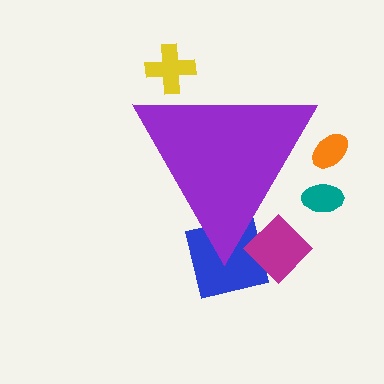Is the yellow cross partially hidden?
Yes, the yellow cross is partially hidden behind the purple triangle.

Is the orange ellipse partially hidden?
Yes, the orange ellipse is partially hidden behind the purple triangle.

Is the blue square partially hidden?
Yes, the blue square is partially hidden behind the purple triangle.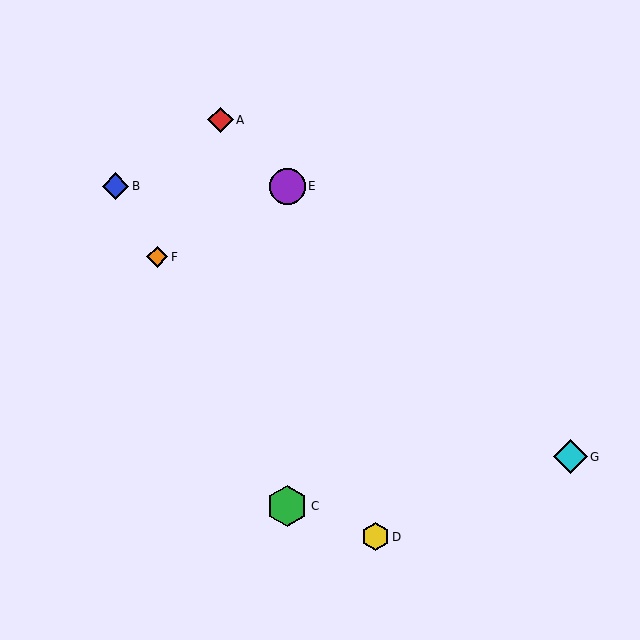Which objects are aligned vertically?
Objects C, E are aligned vertically.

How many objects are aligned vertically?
2 objects (C, E) are aligned vertically.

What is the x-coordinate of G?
Object G is at x≈570.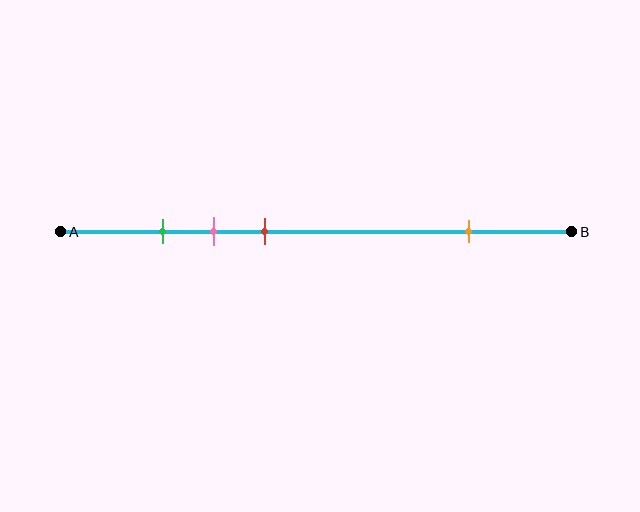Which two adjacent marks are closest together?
The green and pink marks are the closest adjacent pair.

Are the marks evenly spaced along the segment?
No, the marks are not evenly spaced.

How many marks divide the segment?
There are 4 marks dividing the segment.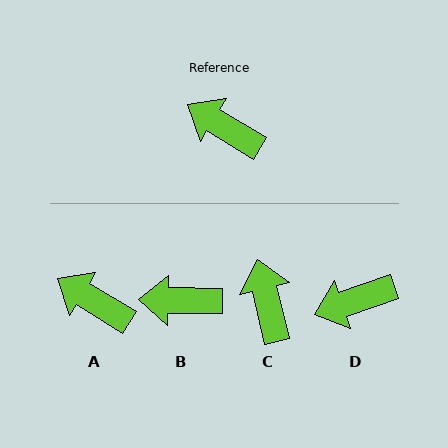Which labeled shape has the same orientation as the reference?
A.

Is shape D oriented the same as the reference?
No, it is off by about 51 degrees.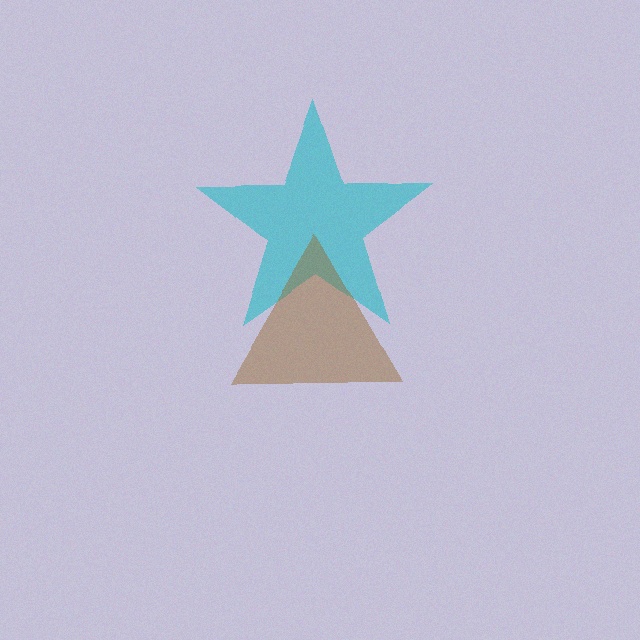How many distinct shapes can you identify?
There are 2 distinct shapes: a cyan star, a brown triangle.